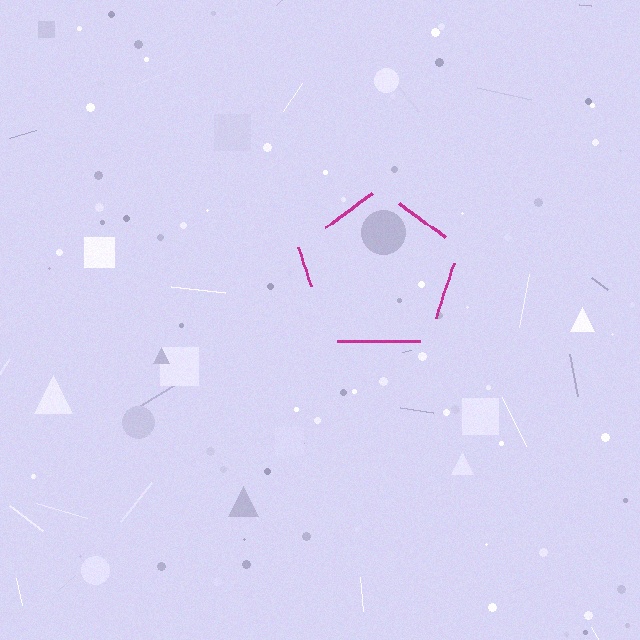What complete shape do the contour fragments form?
The contour fragments form a pentagon.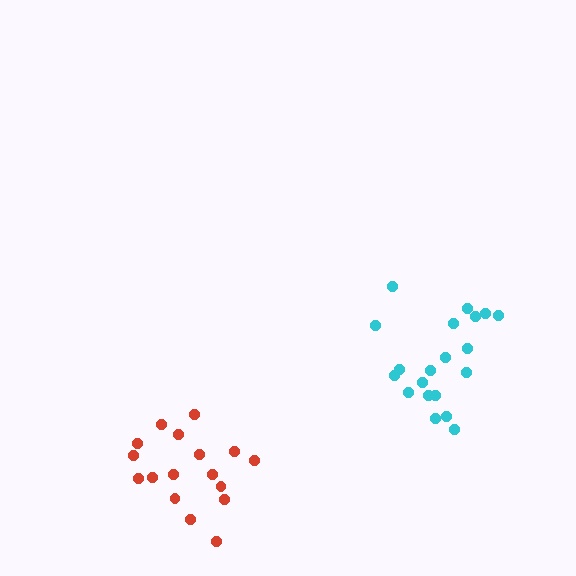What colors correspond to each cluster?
The clusters are colored: cyan, red.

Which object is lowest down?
The red cluster is bottommost.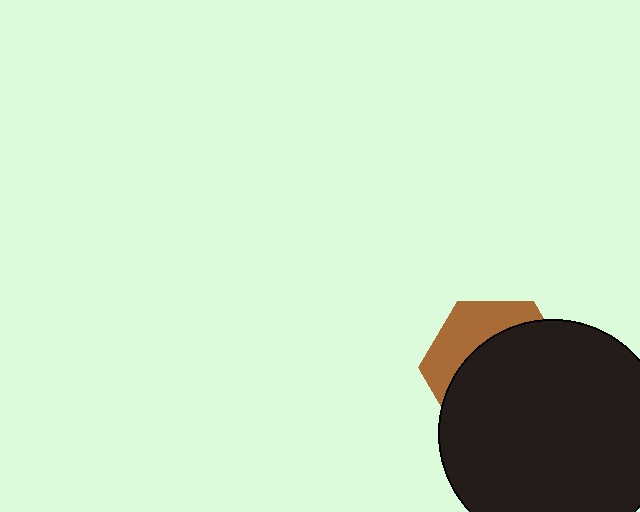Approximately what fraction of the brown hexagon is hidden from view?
Roughly 68% of the brown hexagon is hidden behind the black circle.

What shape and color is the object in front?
The object in front is a black circle.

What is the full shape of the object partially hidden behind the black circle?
The partially hidden object is a brown hexagon.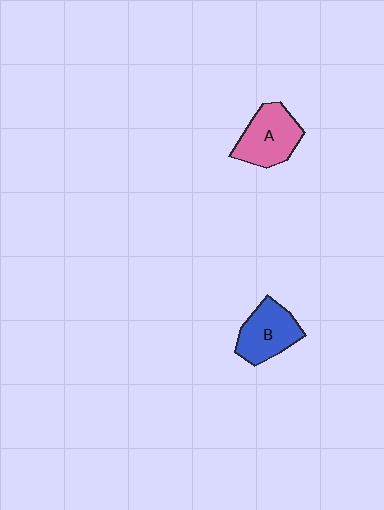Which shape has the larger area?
Shape A (pink).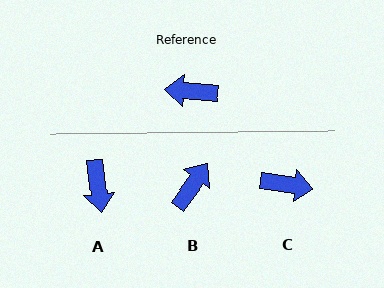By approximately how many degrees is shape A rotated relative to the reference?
Approximately 101 degrees counter-clockwise.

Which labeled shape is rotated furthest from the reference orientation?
C, about 177 degrees away.